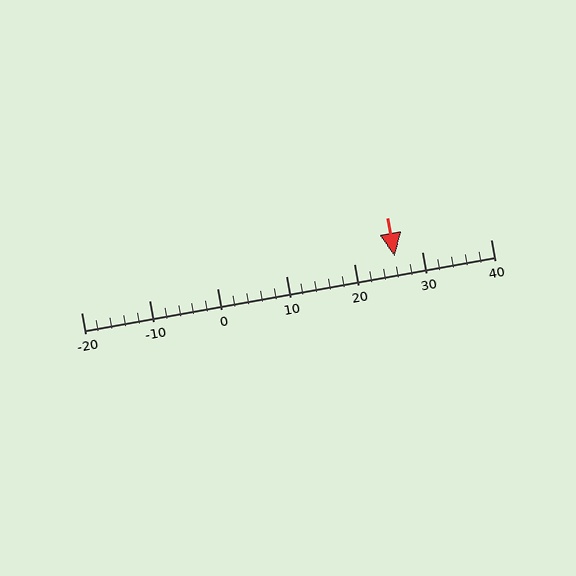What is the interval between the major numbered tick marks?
The major tick marks are spaced 10 units apart.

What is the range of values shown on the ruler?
The ruler shows values from -20 to 40.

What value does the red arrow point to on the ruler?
The red arrow points to approximately 26.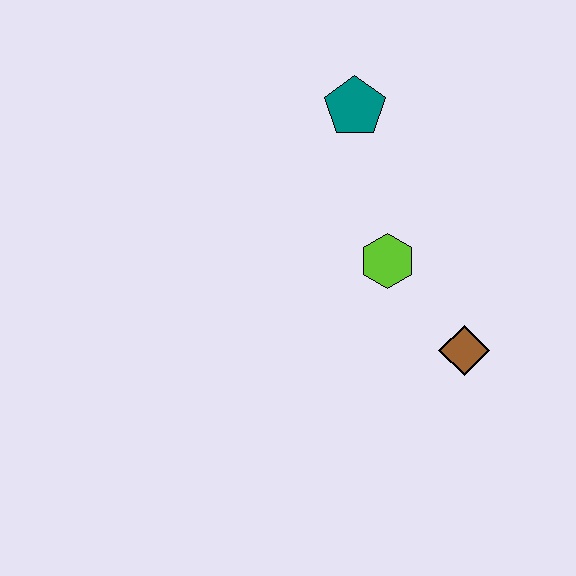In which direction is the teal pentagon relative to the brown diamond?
The teal pentagon is above the brown diamond.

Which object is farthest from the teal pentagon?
The brown diamond is farthest from the teal pentagon.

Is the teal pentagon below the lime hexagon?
No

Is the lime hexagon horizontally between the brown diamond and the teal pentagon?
Yes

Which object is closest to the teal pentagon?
The lime hexagon is closest to the teal pentagon.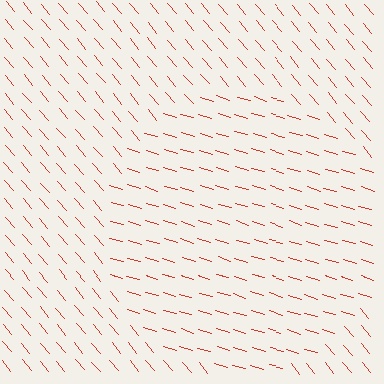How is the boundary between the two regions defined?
The boundary is defined purely by a change in line orientation (approximately 33 degrees difference). All lines are the same color and thickness.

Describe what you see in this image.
The image is filled with small red line segments. A circle region in the image has lines oriented differently from the surrounding lines, creating a visible texture boundary.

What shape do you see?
I see a circle.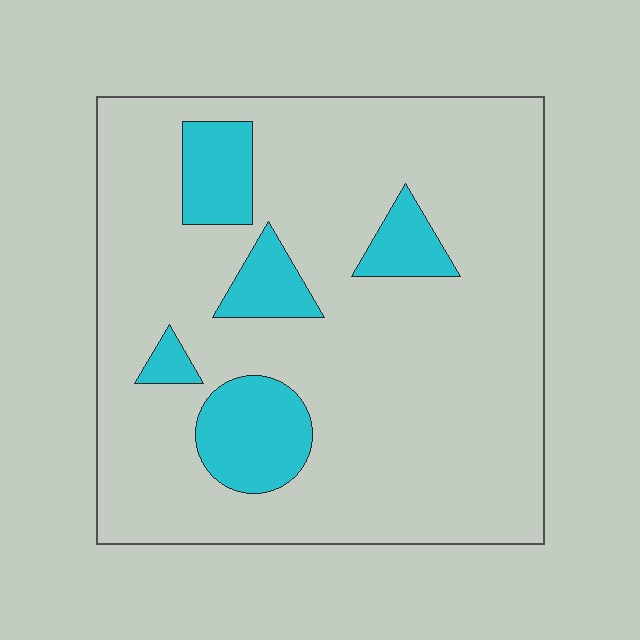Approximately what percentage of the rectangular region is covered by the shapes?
Approximately 15%.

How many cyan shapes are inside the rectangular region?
5.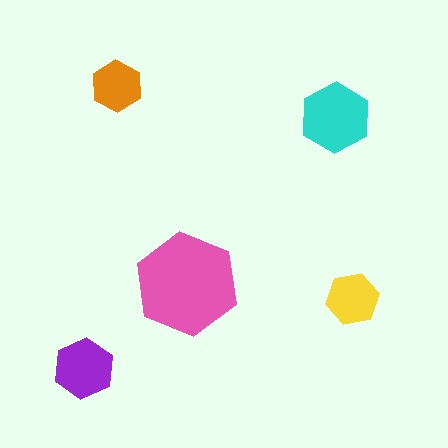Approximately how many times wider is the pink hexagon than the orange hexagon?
About 2 times wider.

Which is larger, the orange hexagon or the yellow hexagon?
The yellow one.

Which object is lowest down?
The purple hexagon is bottommost.